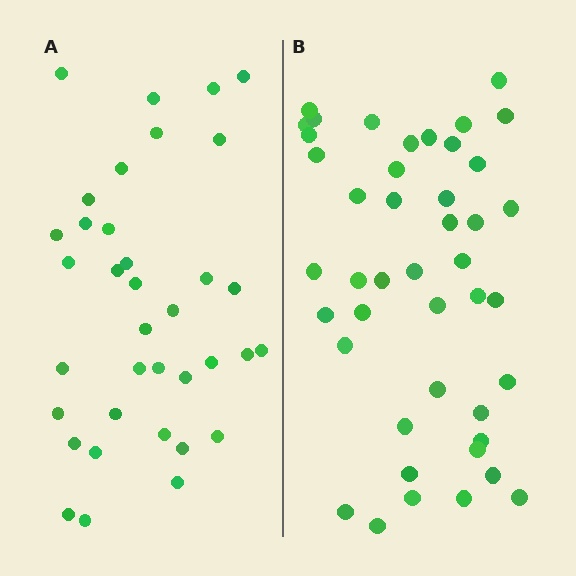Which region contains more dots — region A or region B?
Region B (the right region) has more dots.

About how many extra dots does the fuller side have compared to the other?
Region B has roughly 8 or so more dots than region A.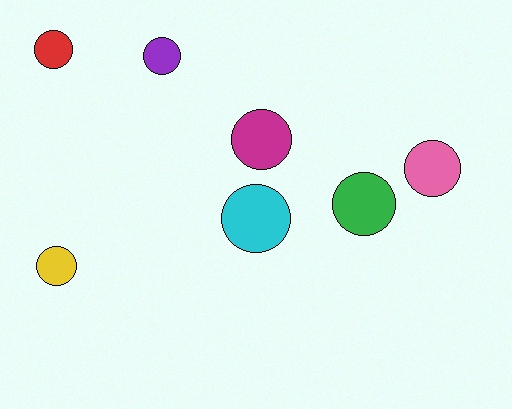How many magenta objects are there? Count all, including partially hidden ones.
There is 1 magenta object.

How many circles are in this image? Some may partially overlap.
There are 7 circles.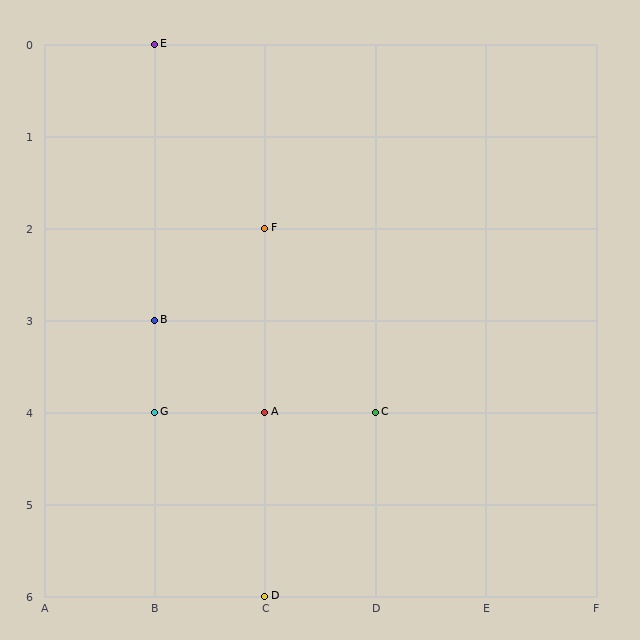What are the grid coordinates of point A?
Point A is at grid coordinates (C, 4).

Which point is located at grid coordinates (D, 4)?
Point C is at (D, 4).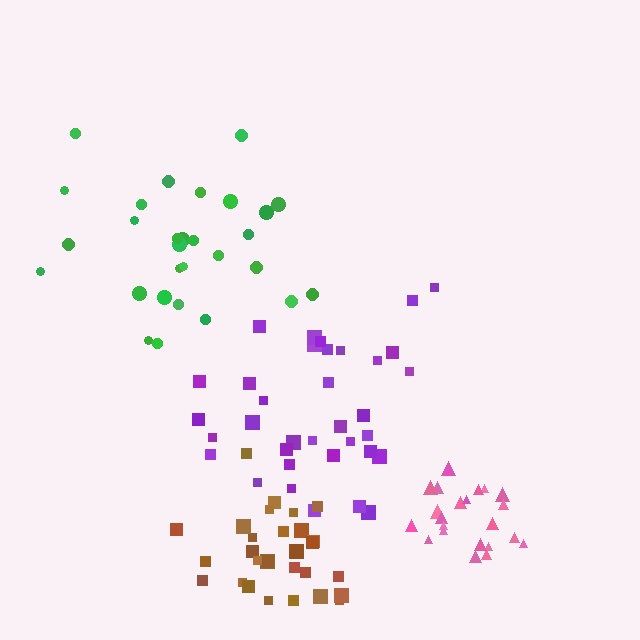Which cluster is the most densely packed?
Pink.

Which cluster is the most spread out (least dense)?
Green.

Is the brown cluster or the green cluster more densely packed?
Brown.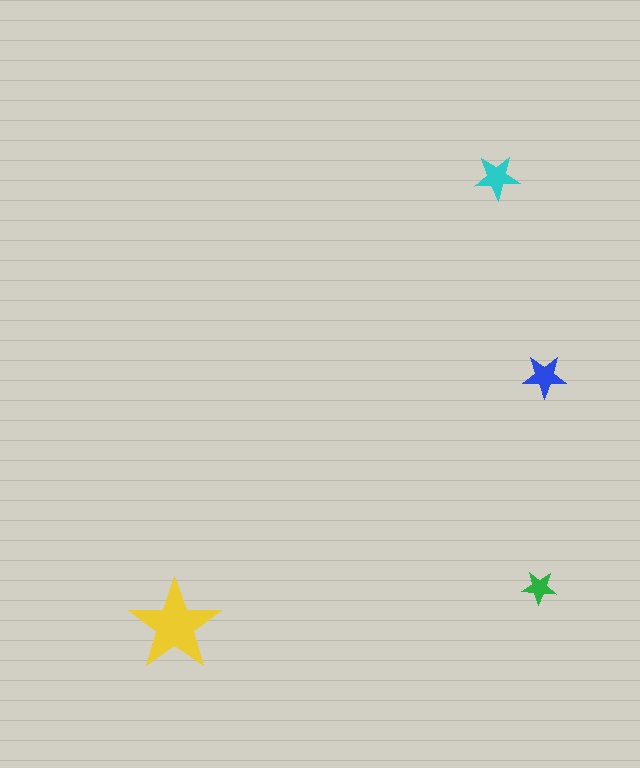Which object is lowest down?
The yellow star is bottommost.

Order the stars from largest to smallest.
the yellow one, the cyan one, the blue one, the green one.